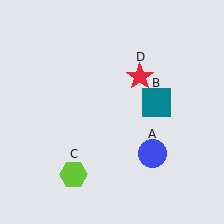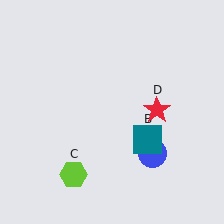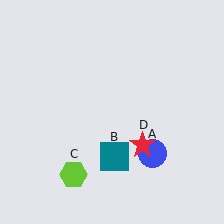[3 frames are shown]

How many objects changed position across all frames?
2 objects changed position: teal square (object B), red star (object D).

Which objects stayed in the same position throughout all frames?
Blue circle (object A) and lime hexagon (object C) remained stationary.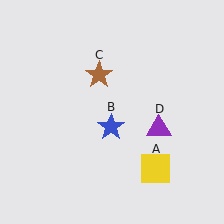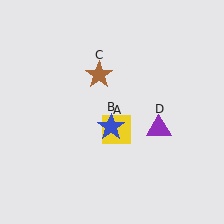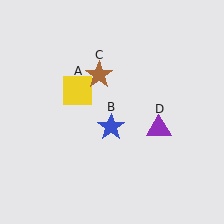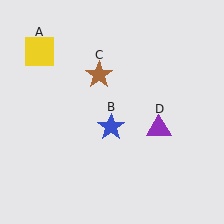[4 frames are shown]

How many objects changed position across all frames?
1 object changed position: yellow square (object A).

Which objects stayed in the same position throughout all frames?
Blue star (object B) and brown star (object C) and purple triangle (object D) remained stationary.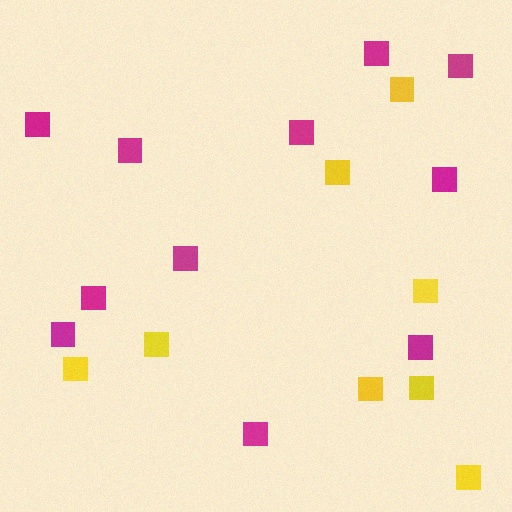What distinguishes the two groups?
There are 2 groups: one group of yellow squares (8) and one group of magenta squares (11).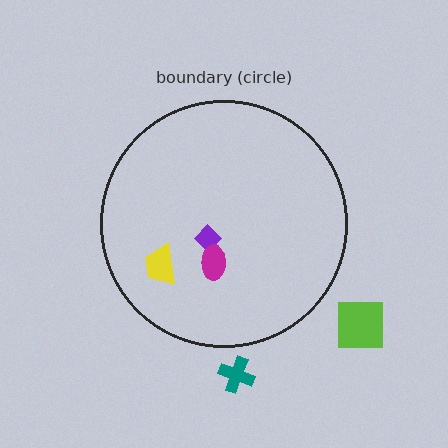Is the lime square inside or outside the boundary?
Outside.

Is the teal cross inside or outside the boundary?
Outside.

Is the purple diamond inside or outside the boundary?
Inside.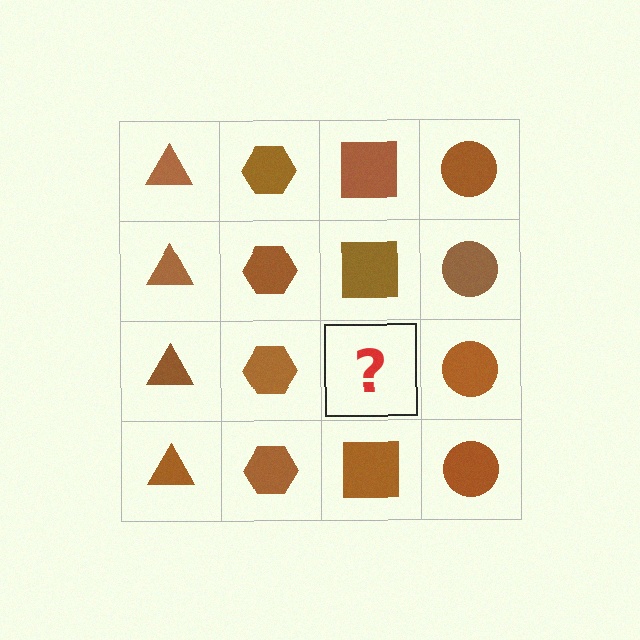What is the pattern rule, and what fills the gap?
The rule is that each column has a consistent shape. The gap should be filled with a brown square.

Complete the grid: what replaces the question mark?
The question mark should be replaced with a brown square.